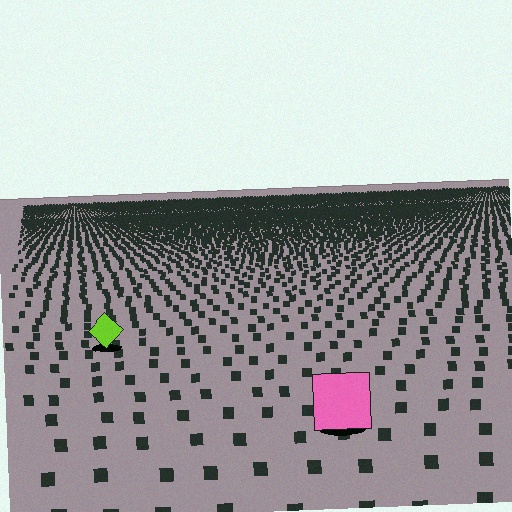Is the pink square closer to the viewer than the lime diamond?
Yes. The pink square is closer — you can tell from the texture gradient: the ground texture is coarser near it.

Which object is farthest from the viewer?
The lime diamond is farthest from the viewer. It appears smaller and the ground texture around it is denser.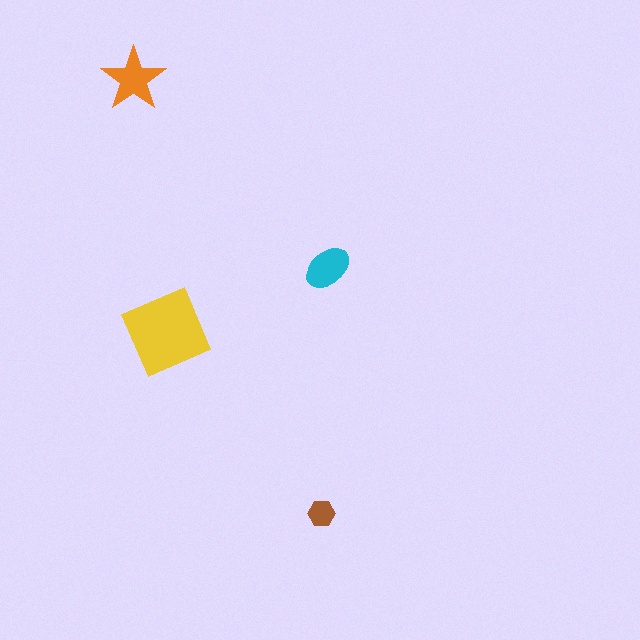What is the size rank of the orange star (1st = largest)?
2nd.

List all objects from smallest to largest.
The brown hexagon, the cyan ellipse, the orange star, the yellow diamond.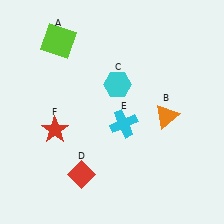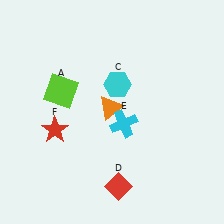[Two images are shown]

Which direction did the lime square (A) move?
The lime square (A) moved down.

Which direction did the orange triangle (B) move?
The orange triangle (B) moved left.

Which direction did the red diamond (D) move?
The red diamond (D) moved right.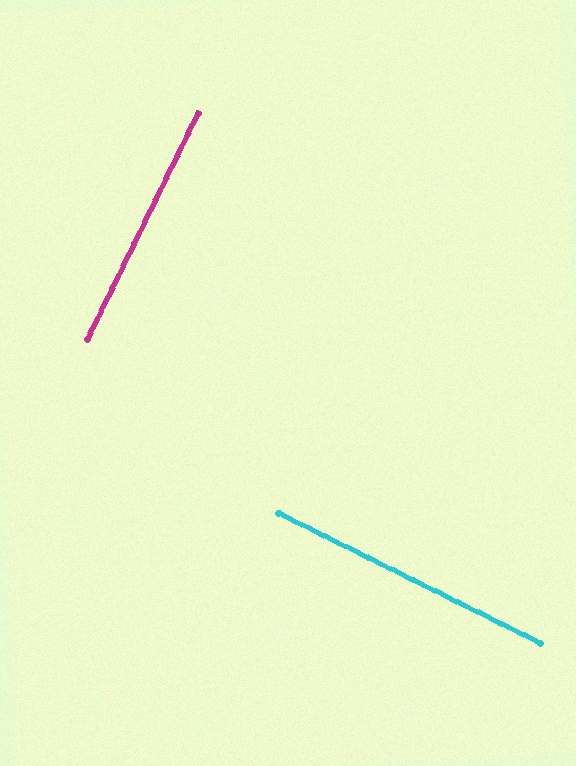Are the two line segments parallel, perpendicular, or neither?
Perpendicular — they meet at approximately 90°.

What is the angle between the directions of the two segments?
Approximately 90 degrees.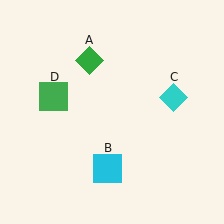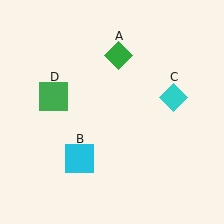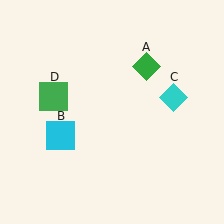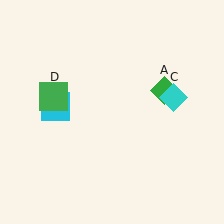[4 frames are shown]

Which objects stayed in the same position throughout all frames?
Cyan diamond (object C) and green square (object D) remained stationary.